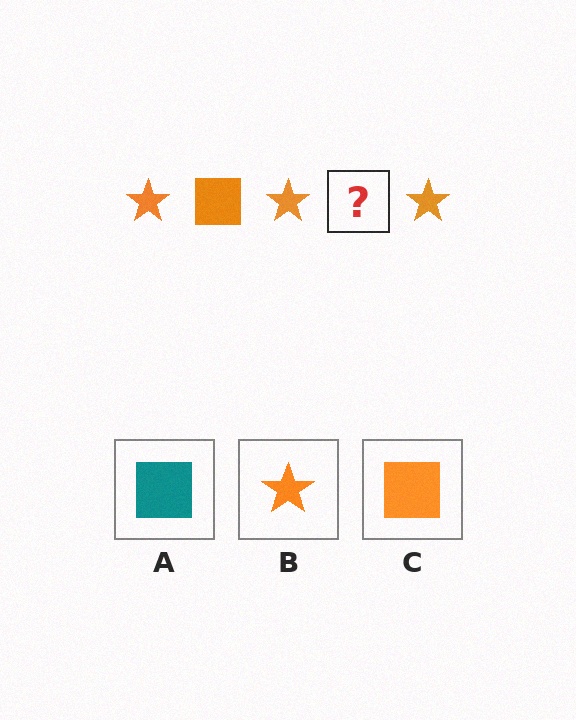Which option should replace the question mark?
Option C.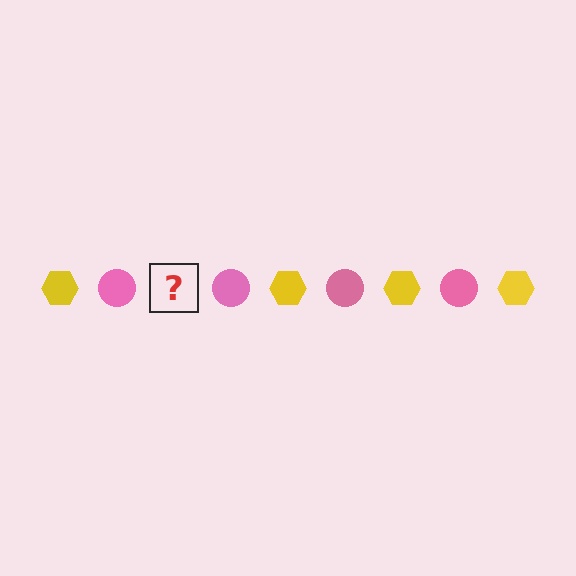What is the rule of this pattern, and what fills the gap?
The rule is that the pattern alternates between yellow hexagon and pink circle. The gap should be filled with a yellow hexagon.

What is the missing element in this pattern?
The missing element is a yellow hexagon.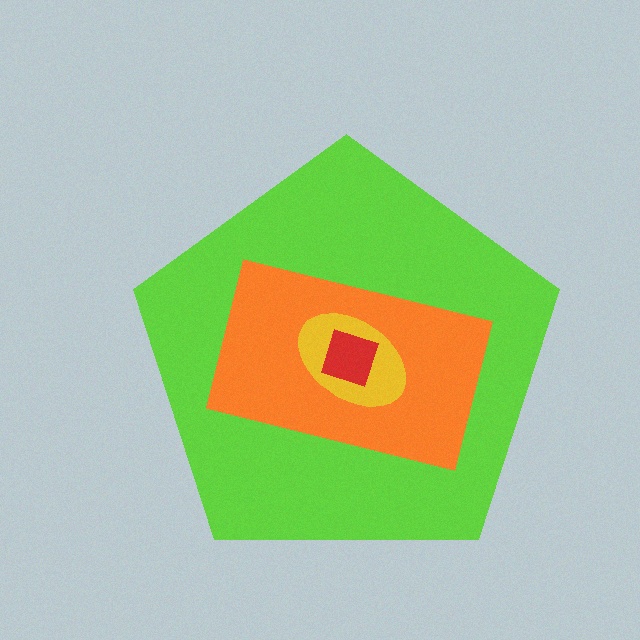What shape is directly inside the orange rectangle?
The yellow ellipse.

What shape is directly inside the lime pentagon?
The orange rectangle.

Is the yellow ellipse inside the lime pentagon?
Yes.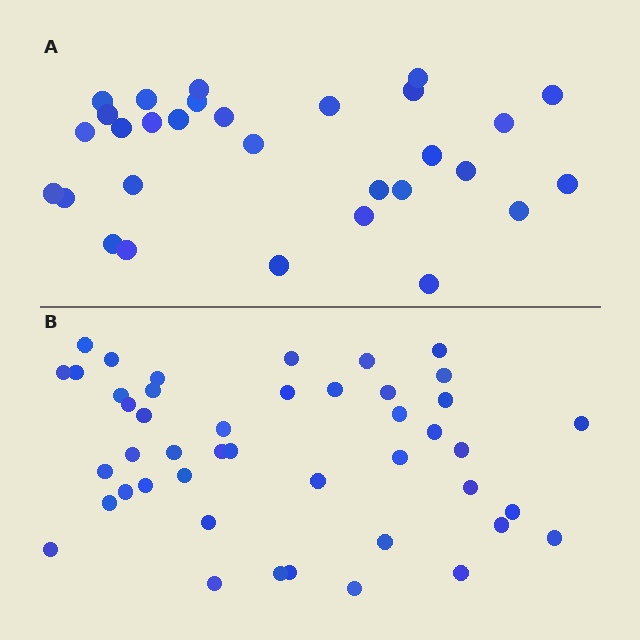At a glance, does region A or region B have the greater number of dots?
Region B (the bottom region) has more dots.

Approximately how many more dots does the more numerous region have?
Region B has approximately 15 more dots than region A.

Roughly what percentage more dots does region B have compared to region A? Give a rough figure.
About 50% more.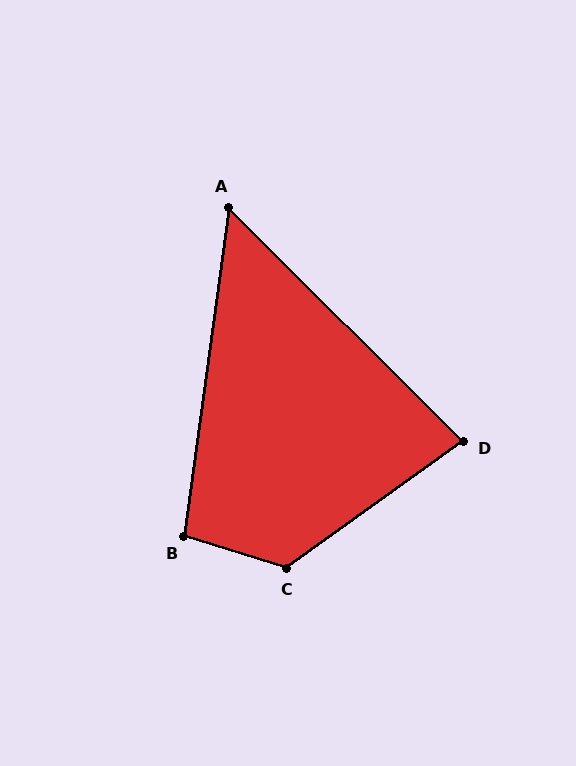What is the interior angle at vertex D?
Approximately 80 degrees (acute).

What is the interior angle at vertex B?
Approximately 100 degrees (obtuse).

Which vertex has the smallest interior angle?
A, at approximately 53 degrees.